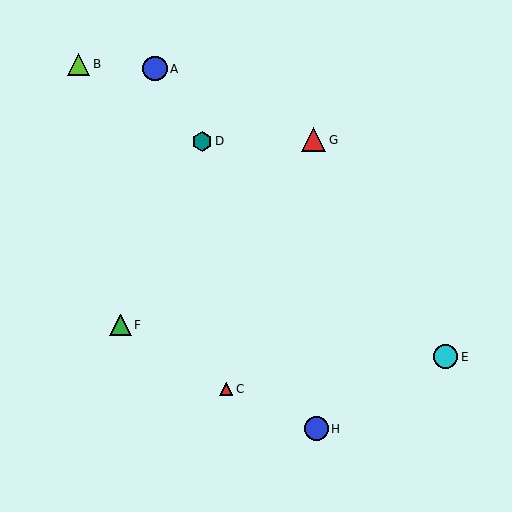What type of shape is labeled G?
Shape G is a red triangle.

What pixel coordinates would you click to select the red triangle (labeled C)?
Click at (226, 389) to select the red triangle C.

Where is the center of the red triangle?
The center of the red triangle is at (226, 389).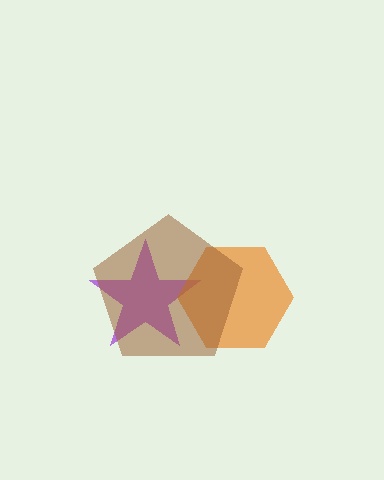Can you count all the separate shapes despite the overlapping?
Yes, there are 3 separate shapes.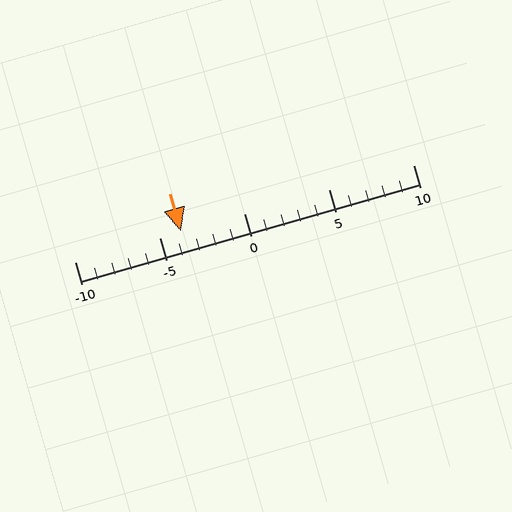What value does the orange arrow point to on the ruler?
The orange arrow points to approximately -4.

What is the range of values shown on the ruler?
The ruler shows values from -10 to 10.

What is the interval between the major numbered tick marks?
The major tick marks are spaced 5 units apart.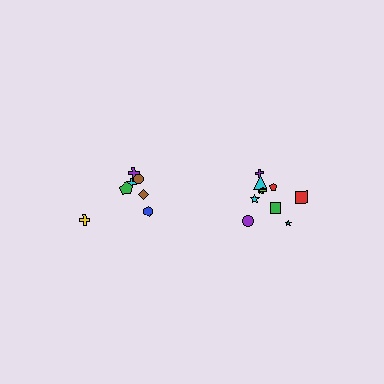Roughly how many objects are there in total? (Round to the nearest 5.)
Roughly 20 objects in total.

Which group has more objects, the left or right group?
The right group.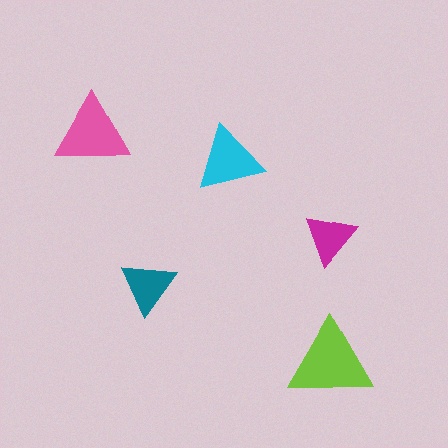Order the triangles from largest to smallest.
the lime one, the pink one, the cyan one, the teal one, the magenta one.